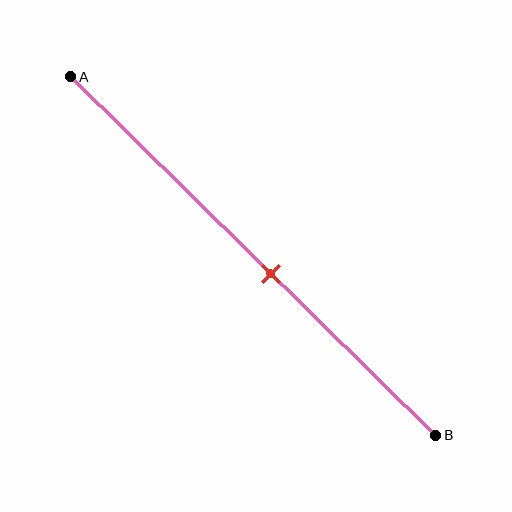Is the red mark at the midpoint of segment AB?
No, the mark is at about 55% from A, not at the 50% midpoint.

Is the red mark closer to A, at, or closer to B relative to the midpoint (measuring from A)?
The red mark is closer to point B than the midpoint of segment AB.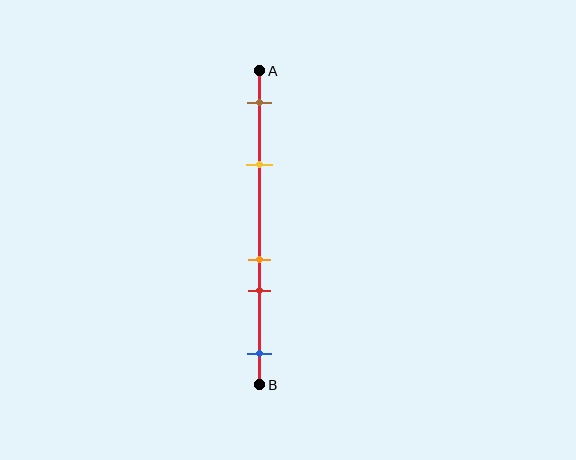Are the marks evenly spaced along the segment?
No, the marks are not evenly spaced.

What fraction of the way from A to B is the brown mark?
The brown mark is approximately 10% (0.1) of the way from A to B.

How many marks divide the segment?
There are 5 marks dividing the segment.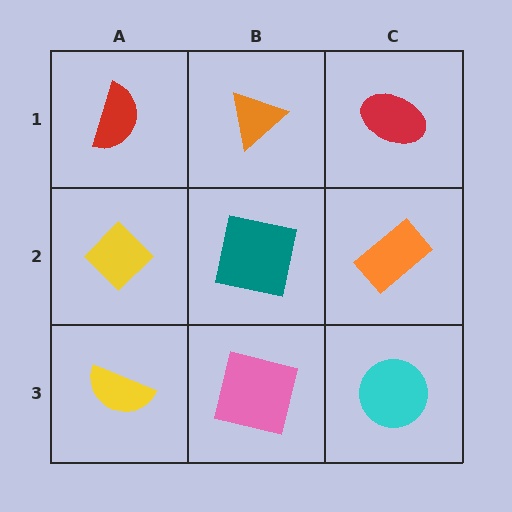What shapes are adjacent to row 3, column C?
An orange rectangle (row 2, column C), a pink square (row 3, column B).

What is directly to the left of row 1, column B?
A red semicircle.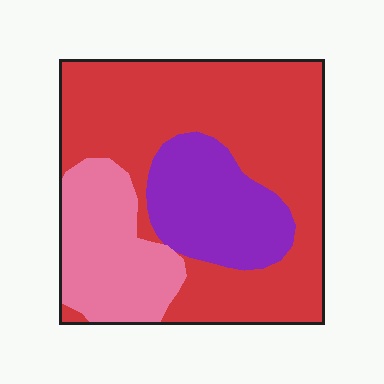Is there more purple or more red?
Red.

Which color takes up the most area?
Red, at roughly 60%.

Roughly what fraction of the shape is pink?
Pink takes up about one fifth (1/5) of the shape.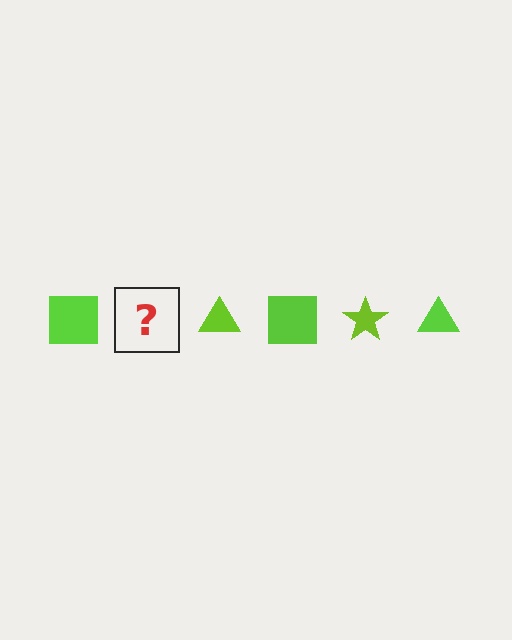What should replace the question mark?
The question mark should be replaced with a lime star.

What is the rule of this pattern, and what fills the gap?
The rule is that the pattern cycles through square, star, triangle shapes in lime. The gap should be filled with a lime star.